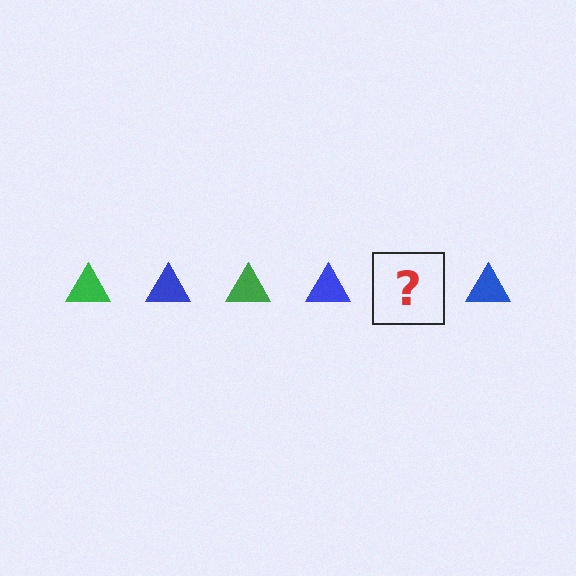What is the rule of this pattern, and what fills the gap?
The rule is that the pattern cycles through green, blue triangles. The gap should be filled with a green triangle.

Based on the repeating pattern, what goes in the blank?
The blank should be a green triangle.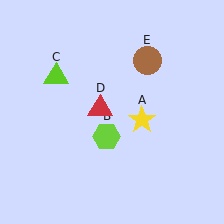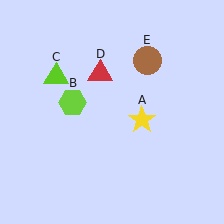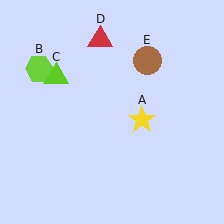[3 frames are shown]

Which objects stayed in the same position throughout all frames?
Yellow star (object A) and lime triangle (object C) and brown circle (object E) remained stationary.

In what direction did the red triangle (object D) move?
The red triangle (object D) moved up.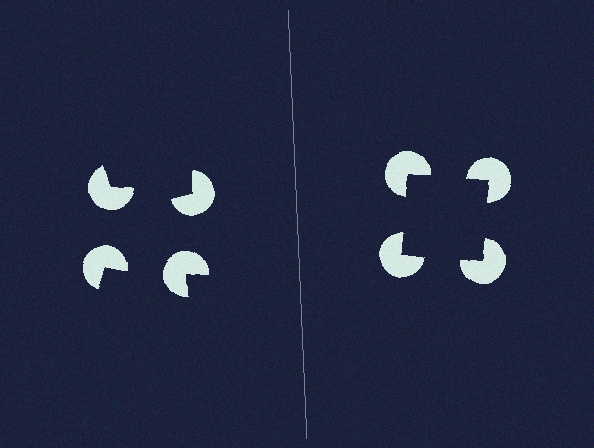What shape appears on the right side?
An illusory square.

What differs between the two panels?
The pac-man discs are positioned identically on both sides; only the wedge orientations differ. On the right they align to a square; on the left they are misaligned.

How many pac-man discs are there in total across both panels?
8 — 4 on each side.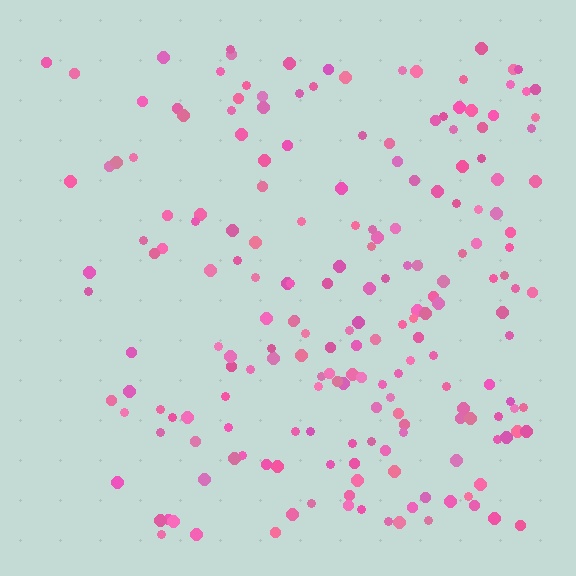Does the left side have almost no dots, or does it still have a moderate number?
Still a moderate number, just noticeably fewer than the right.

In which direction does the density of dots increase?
From left to right, with the right side densest.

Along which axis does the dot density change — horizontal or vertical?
Horizontal.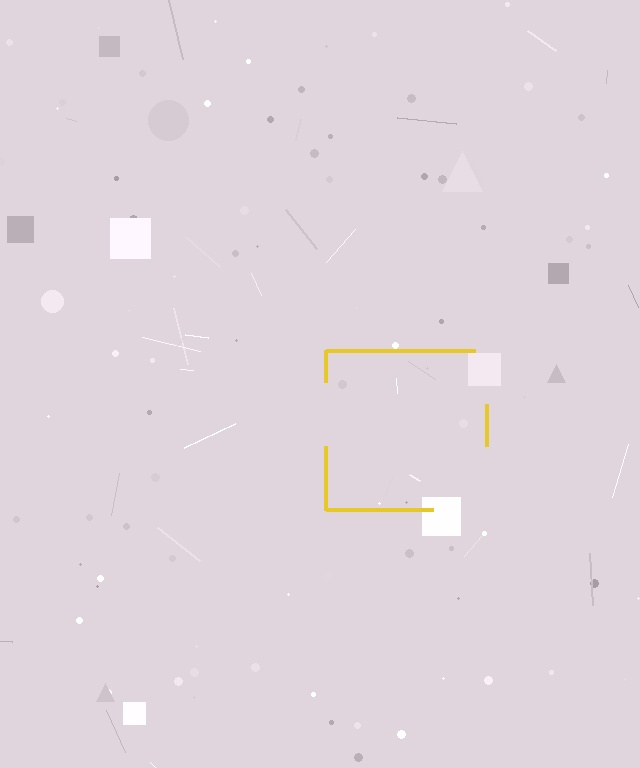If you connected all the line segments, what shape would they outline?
They would outline a square.